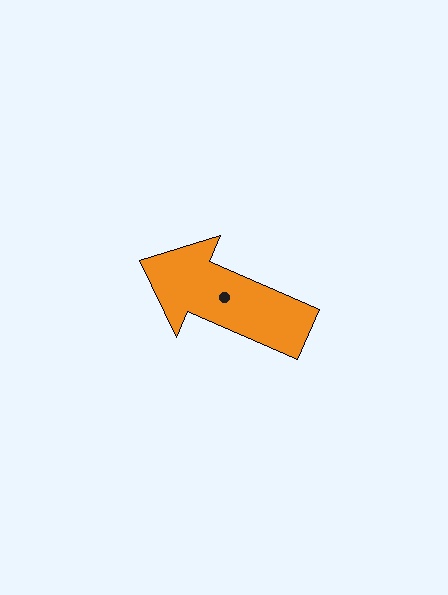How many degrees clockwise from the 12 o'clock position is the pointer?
Approximately 294 degrees.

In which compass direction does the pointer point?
Northwest.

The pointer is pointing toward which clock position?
Roughly 10 o'clock.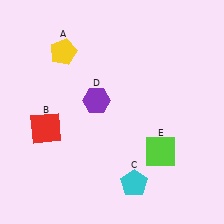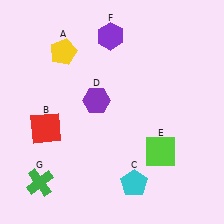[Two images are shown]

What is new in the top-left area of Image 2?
A purple hexagon (F) was added in the top-left area of Image 2.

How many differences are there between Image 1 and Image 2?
There are 2 differences between the two images.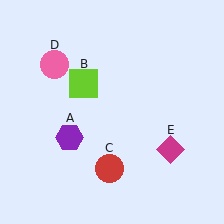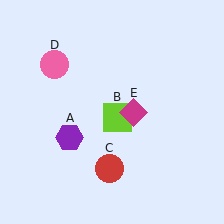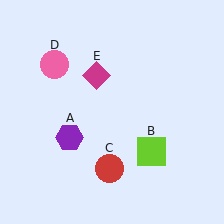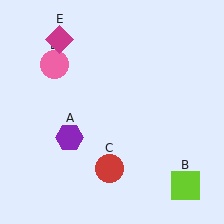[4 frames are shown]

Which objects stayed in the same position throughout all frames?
Purple hexagon (object A) and red circle (object C) and pink circle (object D) remained stationary.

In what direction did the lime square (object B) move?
The lime square (object B) moved down and to the right.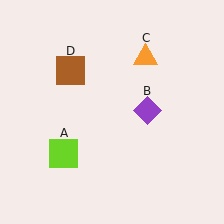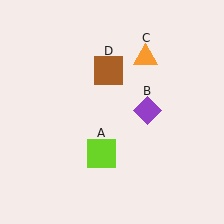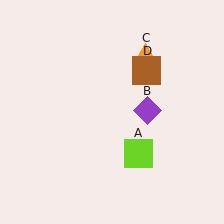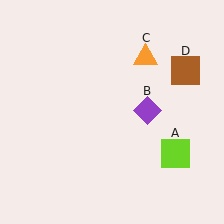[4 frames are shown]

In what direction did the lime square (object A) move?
The lime square (object A) moved right.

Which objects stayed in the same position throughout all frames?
Purple diamond (object B) and orange triangle (object C) remained stationary.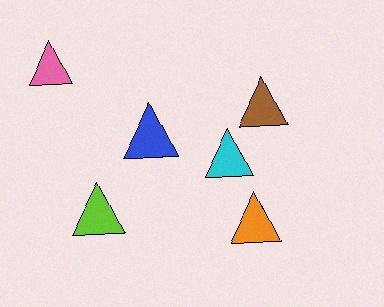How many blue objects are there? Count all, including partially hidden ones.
There is 1 blue object.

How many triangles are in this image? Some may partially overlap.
There are 6 triangles.